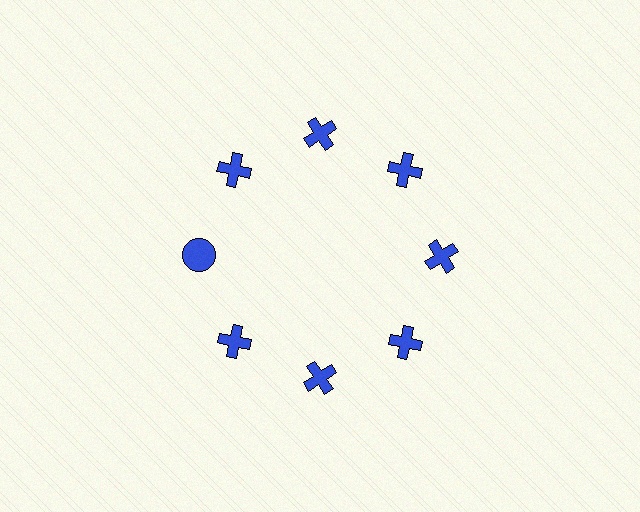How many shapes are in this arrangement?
There are 8 shapes arranged in a ring pattern.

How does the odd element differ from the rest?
It has a different shape: circle instead of cross.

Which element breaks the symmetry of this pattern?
The blue circle at roughly the 9 o'clock position breaks the symmetry. All other shapes are blue crosses.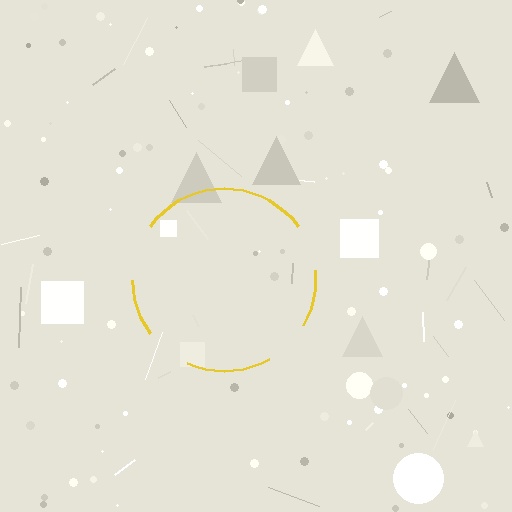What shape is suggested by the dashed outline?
The dashed outline suggests a circle.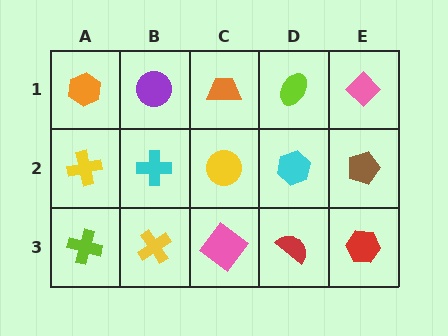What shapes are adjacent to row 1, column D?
A cyan hexagon (row 2, column D), an orange trapezoid (row 1, column C), a pink diamond (row 1, column E).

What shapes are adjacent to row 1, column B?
A cyan cross (row 2, column B), an orange hexagon (row 1, column A), an orange trapezoid (row 1, column C).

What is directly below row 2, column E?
A red hexagon.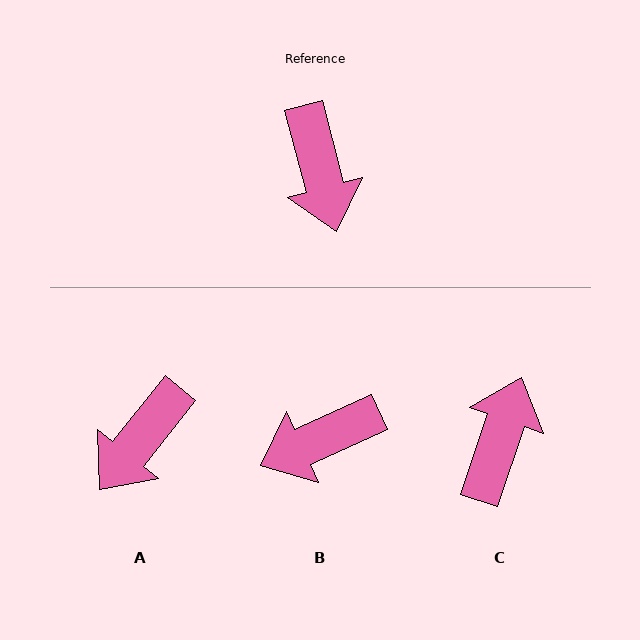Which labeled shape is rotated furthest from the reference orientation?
C, about 146 degrees away.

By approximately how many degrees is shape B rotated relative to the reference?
Approximately 81 degrees clockwise.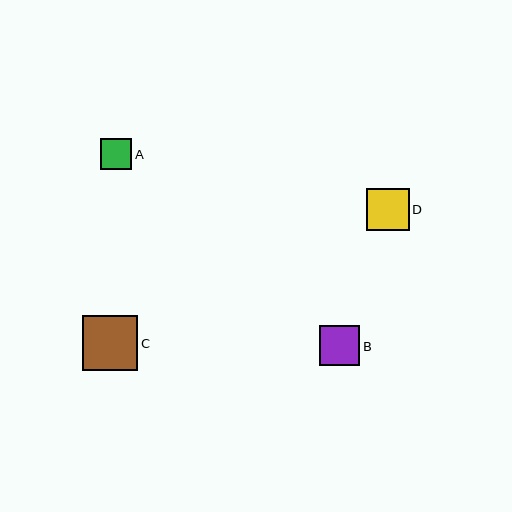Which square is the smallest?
Square A is the smallest with a size of approximately 31 pixels.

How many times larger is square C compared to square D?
Square C is approximately 1.3 times the size of square D.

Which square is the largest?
Square C is the largest with a size of approximately 55 pixels.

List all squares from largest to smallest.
From largest to smallest: C, D, B, A.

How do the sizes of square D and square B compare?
Square D and square B are approximately the same size.